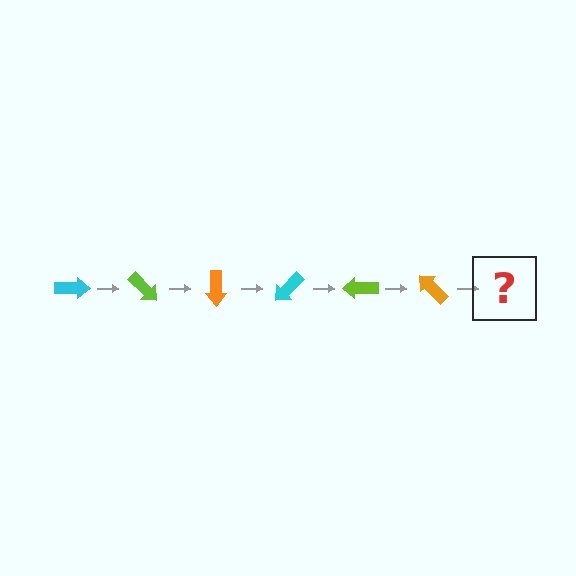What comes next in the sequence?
The next element should be a cyan arrow, rotated 270 degrees from the start.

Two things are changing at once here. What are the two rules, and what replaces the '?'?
The two rules are that it rotates 45 degrees each step and the color cycles through cyan, lime, and orange. The '?' should be a cyan arrow, rotated 270 degrees from the start.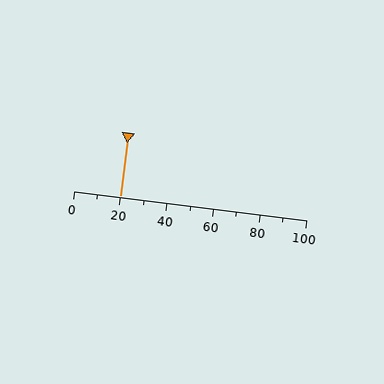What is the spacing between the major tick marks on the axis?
The major ticks are spaced 20 apart.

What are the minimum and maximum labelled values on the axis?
The axis runs from 0 to 100.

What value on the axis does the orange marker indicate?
The marker indicates approximately 20.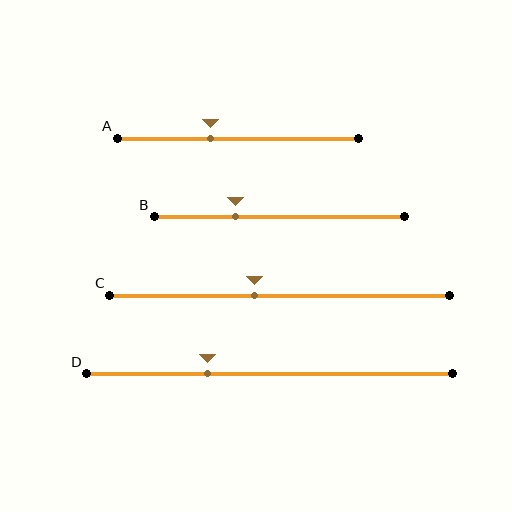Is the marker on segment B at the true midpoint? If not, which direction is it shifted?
No, the marker on segment B is shifted to the left by about 18% of the segment length.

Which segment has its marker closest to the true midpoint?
Segment C has its marker closest to the true midpoint.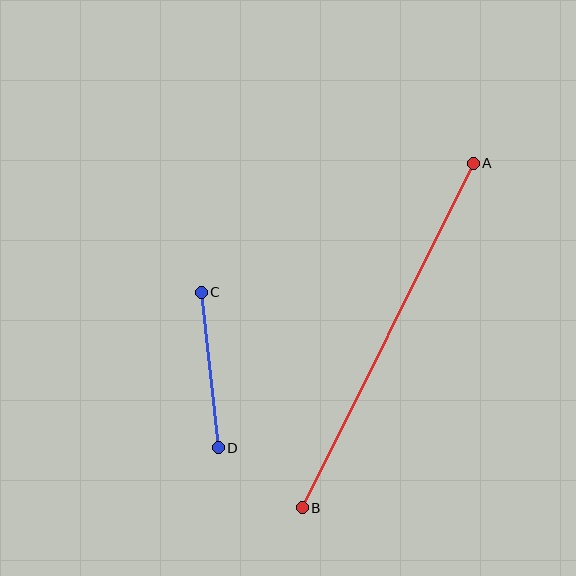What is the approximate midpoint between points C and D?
The midpoint is at approximately (210, 370) pixels.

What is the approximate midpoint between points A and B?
The midpoint is at approximately (388, 335) pixels.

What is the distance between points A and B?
The distance is approximately 385 pixels.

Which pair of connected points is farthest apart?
Points A and B are farthest apart.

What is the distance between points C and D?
The distance is approximately 157 pixels.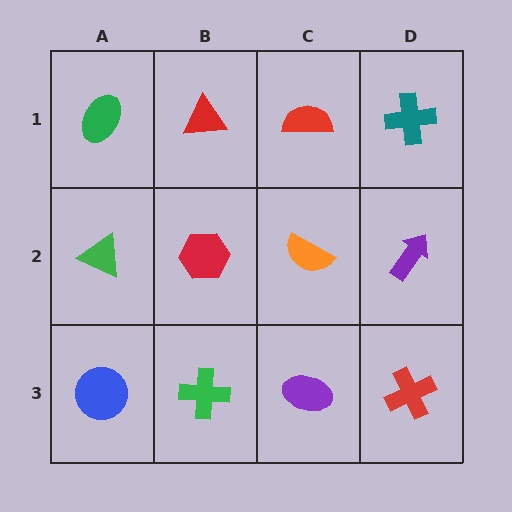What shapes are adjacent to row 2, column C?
A red semicircle (row 1, column C), a purple ellipse (row 3, column C), a red hexagon (row 2, column B), a purple arrow (row 2, column D).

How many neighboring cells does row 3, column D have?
2.